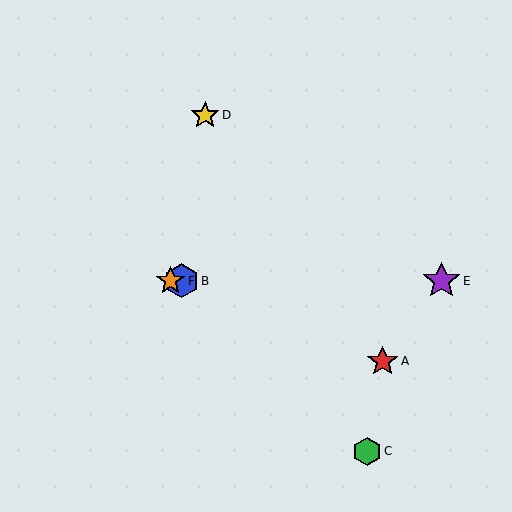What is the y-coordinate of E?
Object E is at y≈281.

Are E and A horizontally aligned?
No, E is at y≈281 and A is at y≈361.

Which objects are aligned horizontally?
Objects B, E, F are aligned horizontally.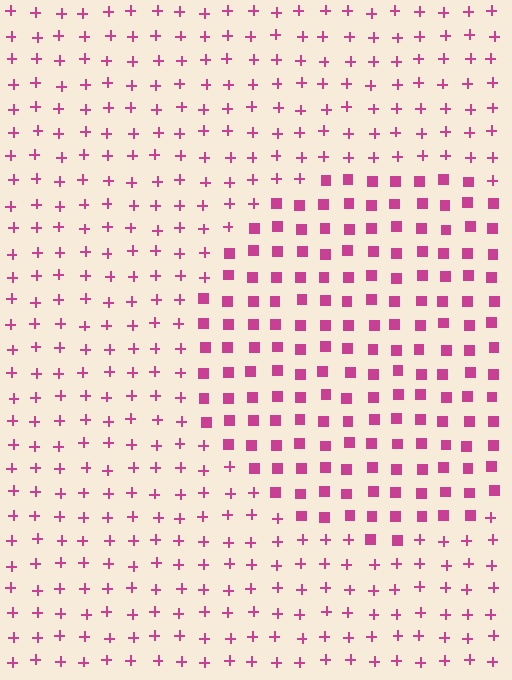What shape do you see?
I see a circle.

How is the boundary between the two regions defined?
The boundary is defined by a change in element shape: squares inside vs. plus signs outside. All elements share the same color and spacing.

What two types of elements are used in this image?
The image uses squares inside the circle region and plus signs outside it.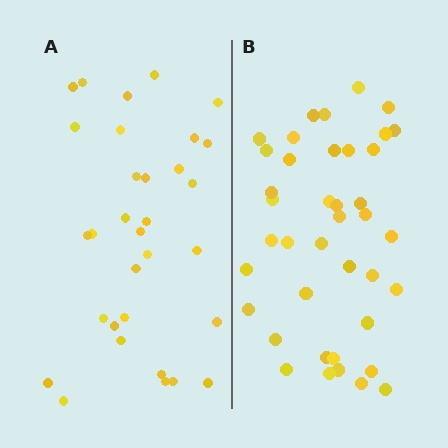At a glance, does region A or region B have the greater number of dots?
Region B (the right region) has more dots.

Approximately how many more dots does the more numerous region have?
Region B has roughly 8 or so more dots than region A.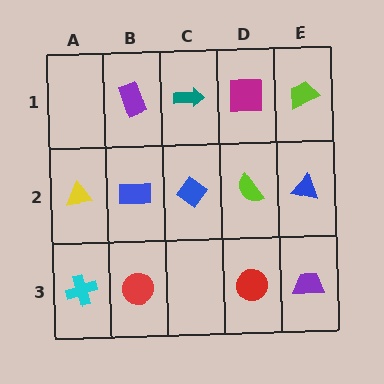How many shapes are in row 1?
4 shapes.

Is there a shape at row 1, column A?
No, that cell is empty.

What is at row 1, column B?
A purple rectangle.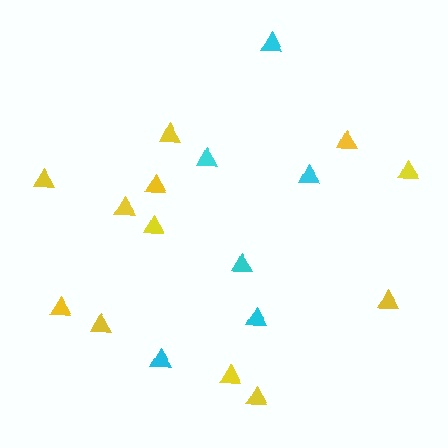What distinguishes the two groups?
There are 2 groups: one group of yellow triangles (12) and one group of cyan triangles (6).